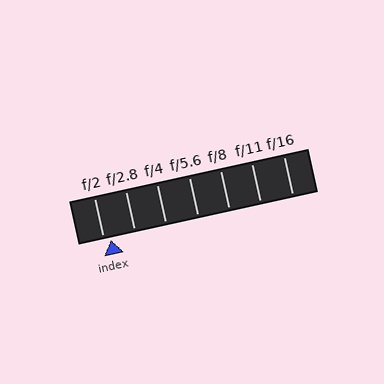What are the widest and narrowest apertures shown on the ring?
The widest aperture shown is f/2 and the narrowest is f/16.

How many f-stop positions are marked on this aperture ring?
There are 7 f-stop positions marked.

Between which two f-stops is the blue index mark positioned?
The index mark is between f/2 and f/2.8.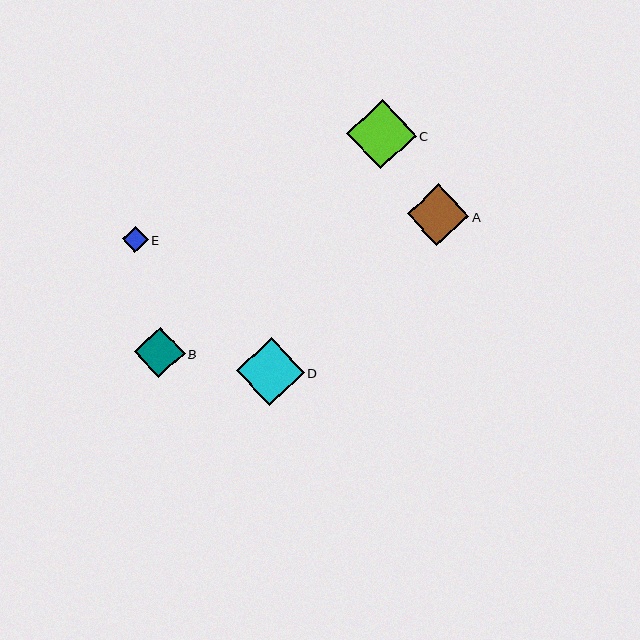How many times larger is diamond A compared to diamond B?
Diamond A is approximately 1.2 times the size of diamond B.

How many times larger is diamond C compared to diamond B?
Diamond C is approximately 1.4 times the size of diamond B.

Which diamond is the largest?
Diamond C is the largest with a size of approximately 70 pixels.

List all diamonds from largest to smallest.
From largest to smallest: C, D, A, B, E.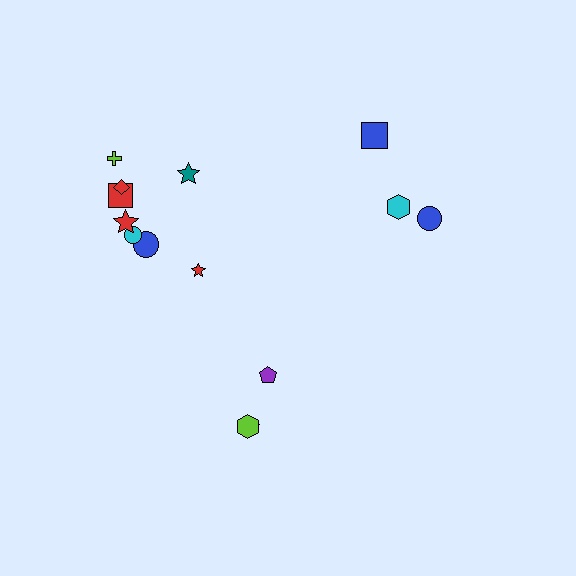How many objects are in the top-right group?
There are 3 objects.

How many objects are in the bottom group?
There are 3 objects.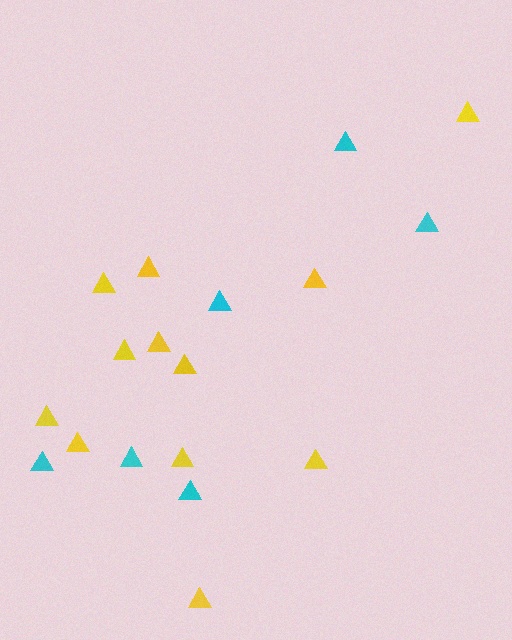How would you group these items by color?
There are 2 groups: one group of yellow triangles (12) and one group of cyan triangles (6).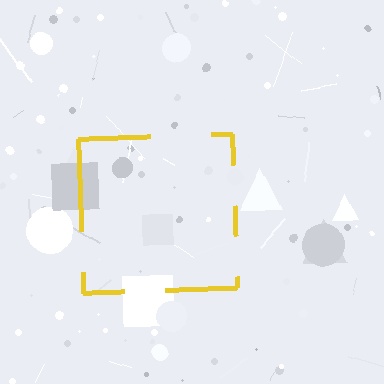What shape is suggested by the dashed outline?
The dashed outline suggests a square.